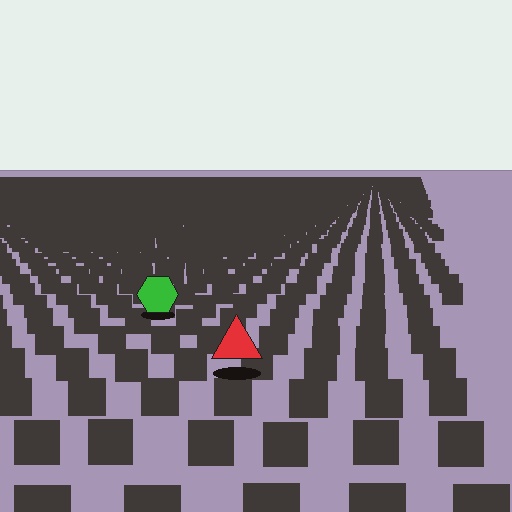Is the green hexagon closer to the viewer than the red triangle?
No. The red triangle is closer — you can tell from the texture gradient: the ground texture is coarser near it.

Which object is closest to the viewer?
The red triangle is closest. The texture marks near it are larger and more spread out.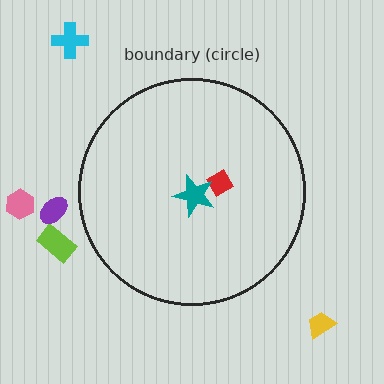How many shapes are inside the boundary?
2 inside, 5 outside.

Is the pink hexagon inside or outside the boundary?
Outside.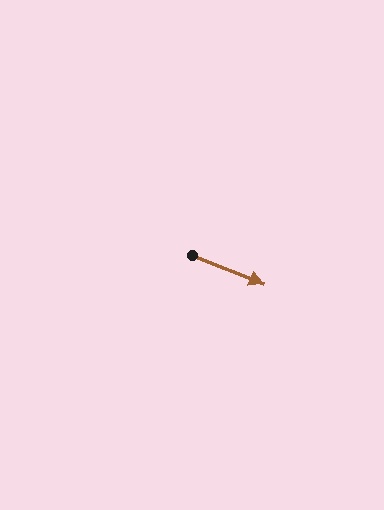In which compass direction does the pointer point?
East.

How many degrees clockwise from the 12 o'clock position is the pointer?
Approximately 112 degrees.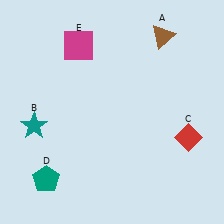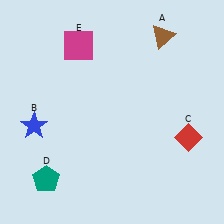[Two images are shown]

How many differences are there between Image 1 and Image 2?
There is 1 difference between the two images.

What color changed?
The star (B) changed from teal in Image 1 to blue in Image 2.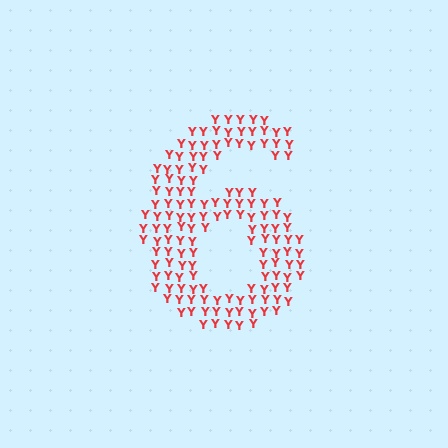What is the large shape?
The large shape is the digit 6.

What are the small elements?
The small elements are letter Y's.